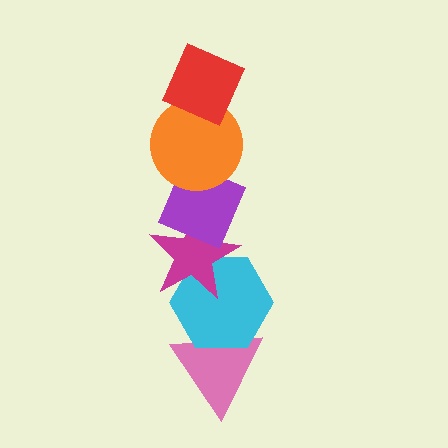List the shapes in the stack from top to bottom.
From top to bottom: the red diamond, the orange circle, the purple diamond, the magenta star, the cyan hexagon, the pink triangle.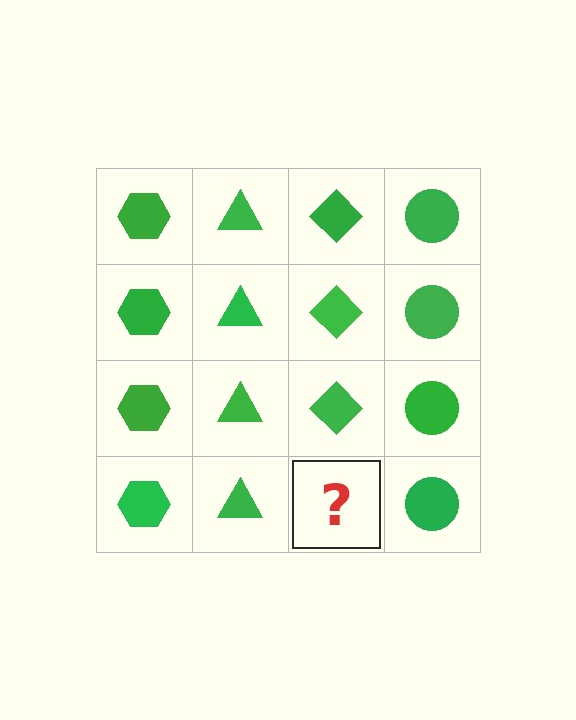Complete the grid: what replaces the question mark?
The question mark should be replaced with a green diamond.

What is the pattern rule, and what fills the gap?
The rule is that each column has a consistent shape. The gap should be filled with a green diamond.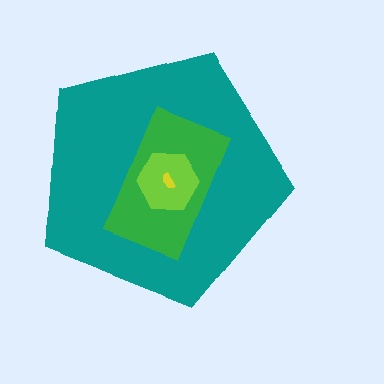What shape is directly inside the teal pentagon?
The green rectangle.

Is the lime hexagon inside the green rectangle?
Yes.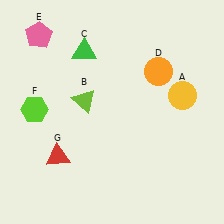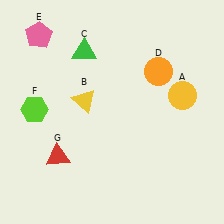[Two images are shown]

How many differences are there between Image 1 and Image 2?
There is 1 difference between the two images.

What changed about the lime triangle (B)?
In Image 1, B is lime. In Image 2, it changed to yellow.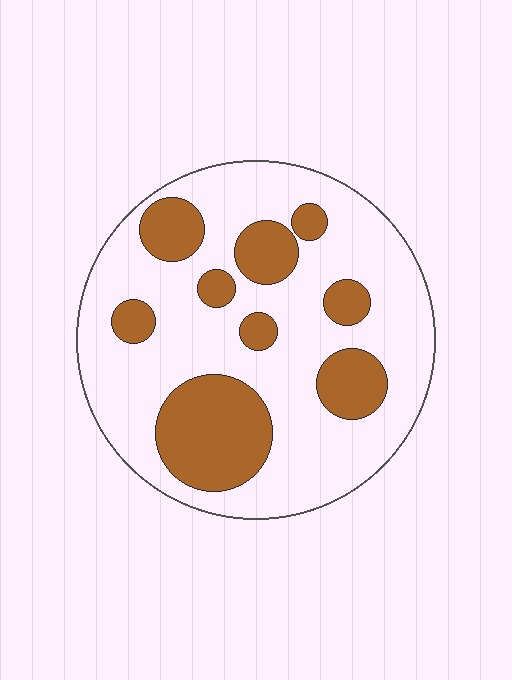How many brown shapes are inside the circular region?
9.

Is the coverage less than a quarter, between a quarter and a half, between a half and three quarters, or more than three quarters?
Between a quarter and a half.